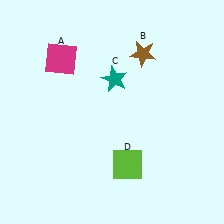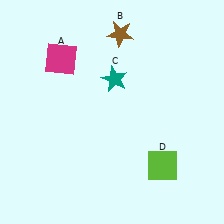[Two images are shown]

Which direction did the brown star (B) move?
The brown star (B) moved left.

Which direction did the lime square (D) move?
The lime square (D) moved right.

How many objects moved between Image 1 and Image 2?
2 objects moved between the two images.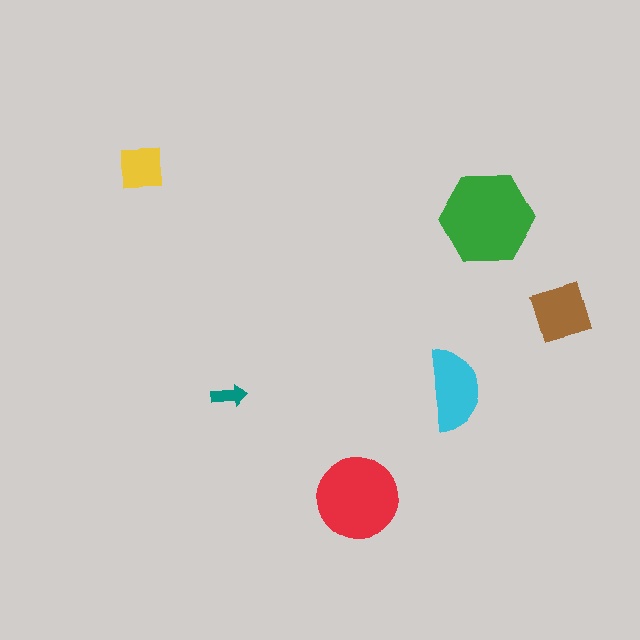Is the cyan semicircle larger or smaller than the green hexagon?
Smaller.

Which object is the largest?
The green hexagon.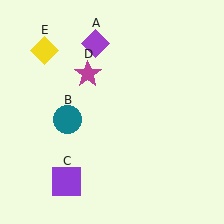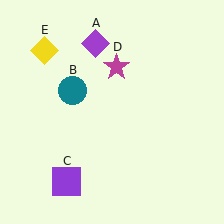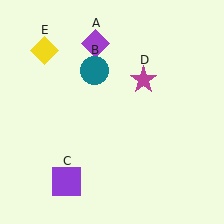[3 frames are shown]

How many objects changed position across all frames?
2 objects changed position: teal circle (object B), magenta star (object D).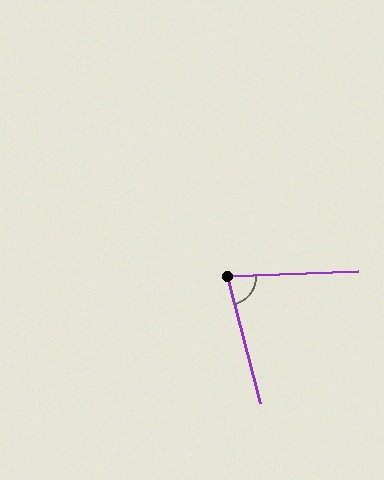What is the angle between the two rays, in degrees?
Approximately 78 degrees.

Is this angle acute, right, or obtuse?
It is acute.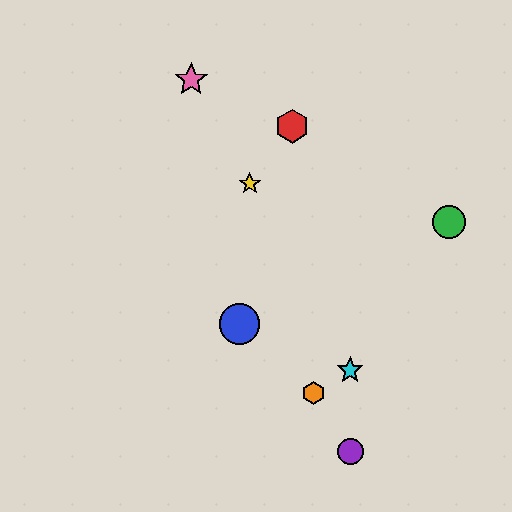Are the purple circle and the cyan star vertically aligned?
Yes, both are at x≈350.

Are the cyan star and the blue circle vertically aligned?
No, the cyan star is at x≈350 and the blue circle is at x≈240.